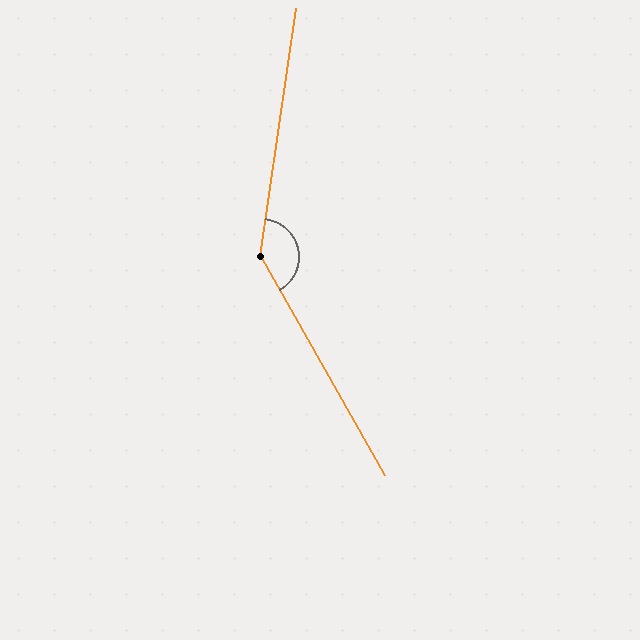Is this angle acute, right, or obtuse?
It is obtuse.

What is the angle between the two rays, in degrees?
Approximately 142 degrees.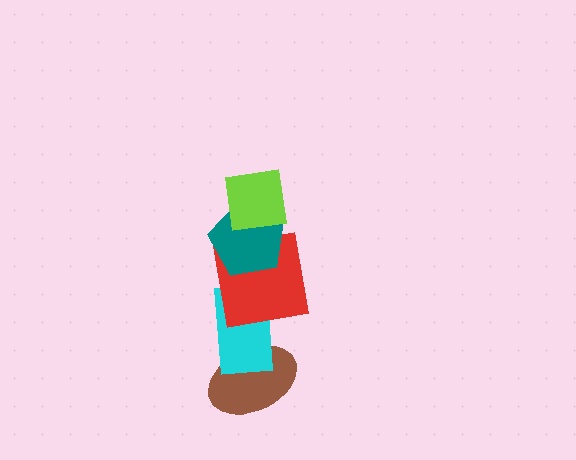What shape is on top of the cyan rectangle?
The red square is on top of the cyan rectangle.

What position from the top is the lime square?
The lime square is 1st from the top.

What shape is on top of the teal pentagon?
The lime square is on top of the teal pentagon.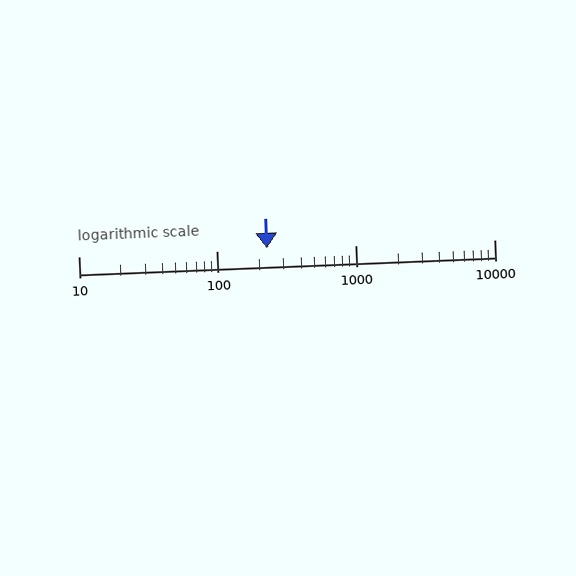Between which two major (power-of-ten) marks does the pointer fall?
The pointer is between 100 and 1000.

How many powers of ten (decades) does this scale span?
The scale spans 3 decades, from 10 to 10000.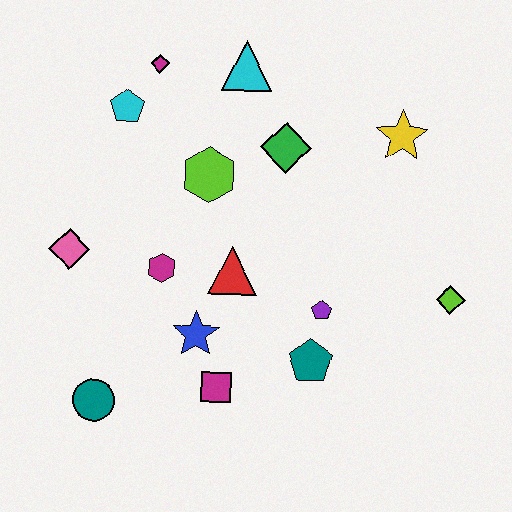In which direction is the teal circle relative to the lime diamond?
The teal circle is to the left of the lime diamond.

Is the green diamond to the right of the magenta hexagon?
Yes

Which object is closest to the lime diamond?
The purple pentagon is closest to the lime diamond.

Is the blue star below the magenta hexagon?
Yes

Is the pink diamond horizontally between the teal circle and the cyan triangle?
No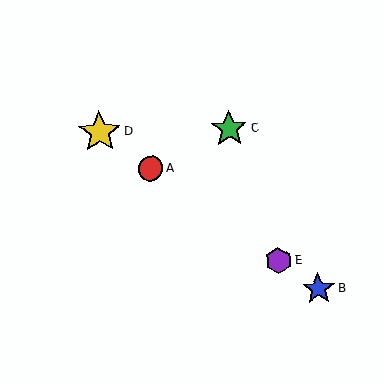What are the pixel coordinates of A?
Object A is at (151, 169).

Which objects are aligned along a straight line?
Objects A, B, D, E are aligned along a straight line.